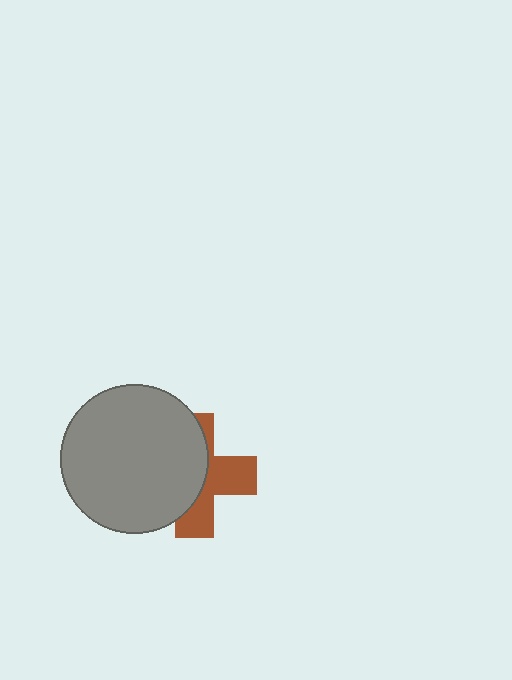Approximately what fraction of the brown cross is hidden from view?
Roughly 55% of the brown cross is hidden behind the gray circle.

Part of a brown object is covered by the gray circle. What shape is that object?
It is a cross.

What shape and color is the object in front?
The object in front is a gray circle.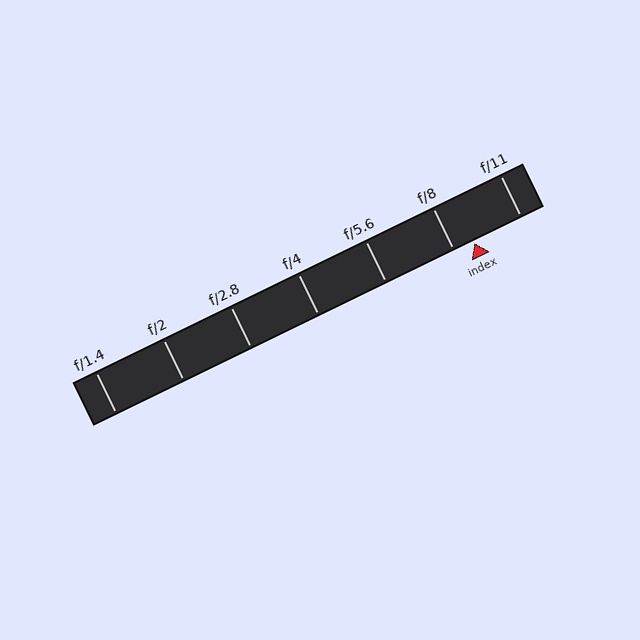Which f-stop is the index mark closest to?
The index mark is closest to f/8.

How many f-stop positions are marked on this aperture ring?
There are 7 f-stop positions marked.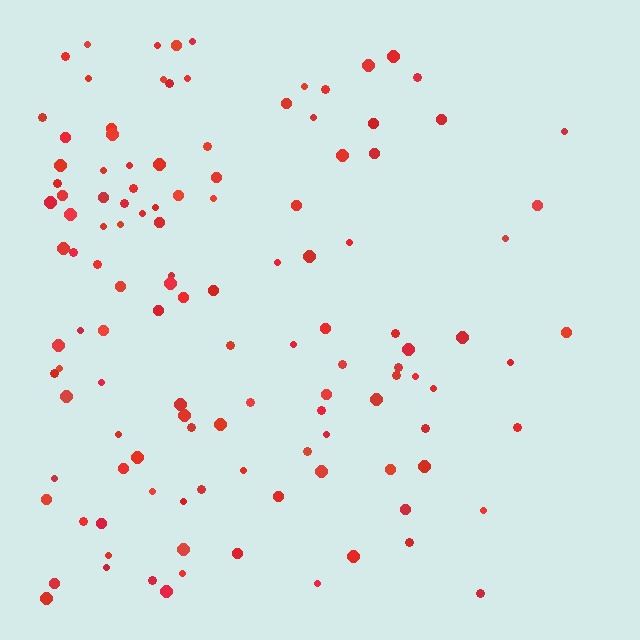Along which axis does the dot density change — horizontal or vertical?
Horizontal.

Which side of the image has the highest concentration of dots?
The left.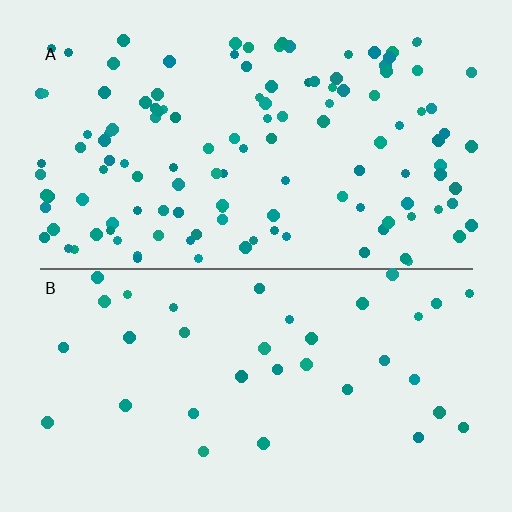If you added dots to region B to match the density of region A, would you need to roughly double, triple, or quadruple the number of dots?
Approximately quadruple.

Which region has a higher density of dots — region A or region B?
A (the top).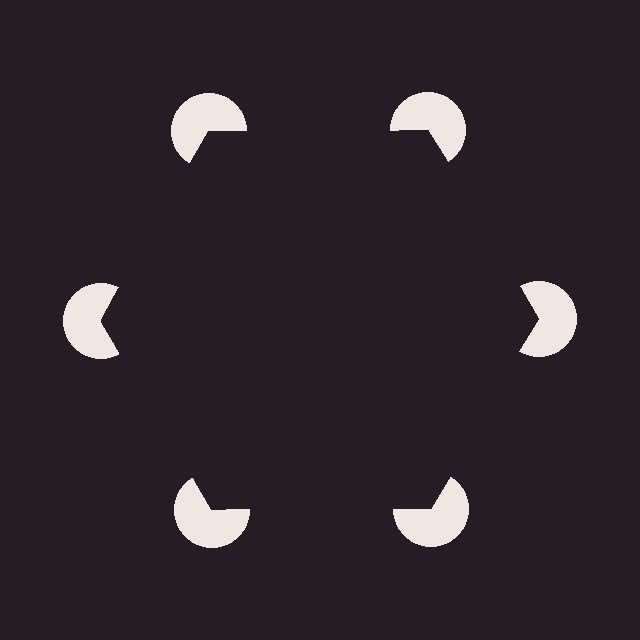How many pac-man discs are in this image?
There are 6 — one at each vertex of the illusory hexagon.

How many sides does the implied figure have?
6 sides.